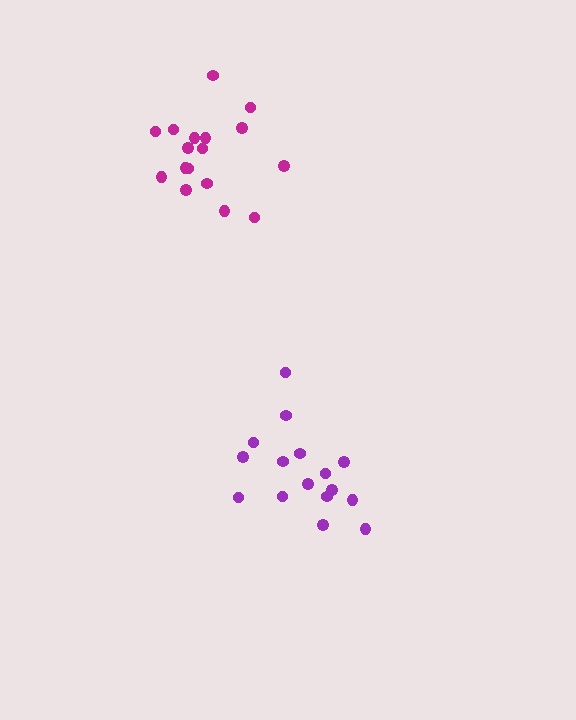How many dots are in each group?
Group 1: 17 dots, Group 2: 16 dots (33 total).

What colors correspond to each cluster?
The clusters are colored: magenta, purple.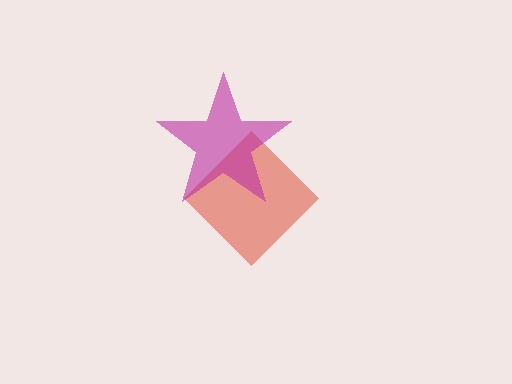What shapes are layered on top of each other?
The layered shapes are: a red diamond, a magenta star.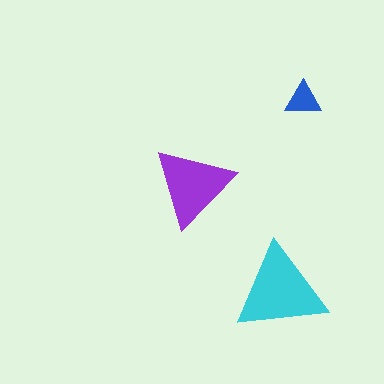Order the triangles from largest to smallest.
the cyan one, the purple one, the blue one.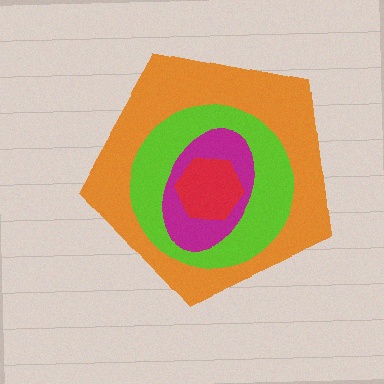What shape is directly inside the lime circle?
The magenta ellipse.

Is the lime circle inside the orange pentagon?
Yes.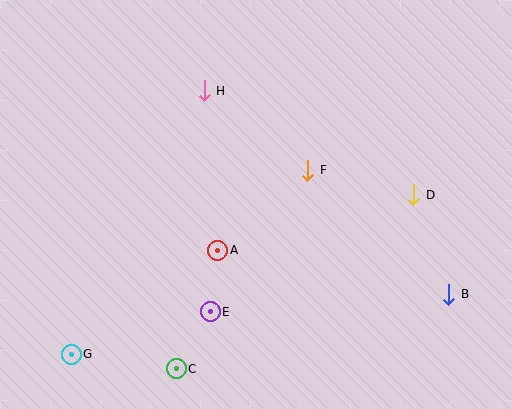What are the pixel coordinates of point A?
Point A is at (218, 250).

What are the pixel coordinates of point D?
Point D is at (414, 195).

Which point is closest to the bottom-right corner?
Point B is closest to the bottom-right corner.